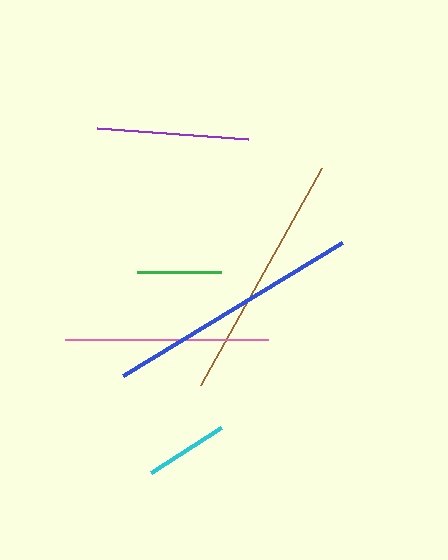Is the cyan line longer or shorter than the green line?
The green line is longer than the cyan line.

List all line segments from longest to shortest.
From longest to shortest: blue, brown, pink, purple, green, cyan.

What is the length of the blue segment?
The blue segment is approximately 256 pixels long.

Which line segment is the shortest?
The cyan line is the shortest at approximately 83 pixels.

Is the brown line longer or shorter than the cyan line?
The brown line is longer than the cyan line.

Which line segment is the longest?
The blue line is the longest at approximately 256 pixels.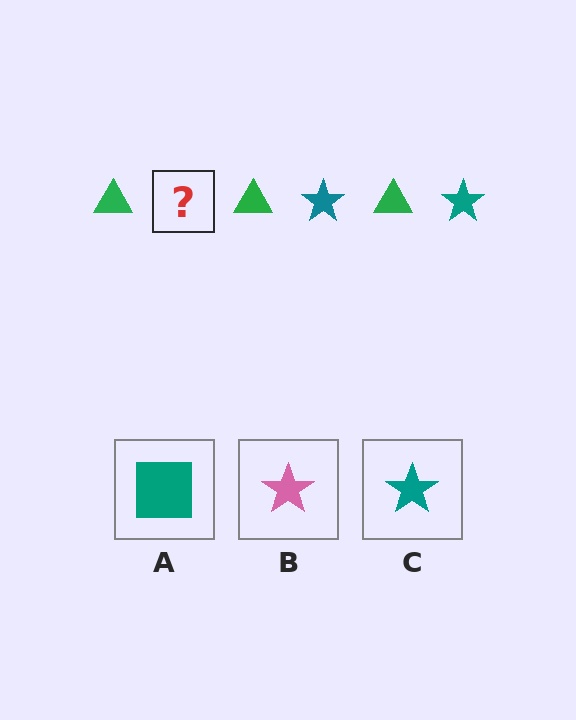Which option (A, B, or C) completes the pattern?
C.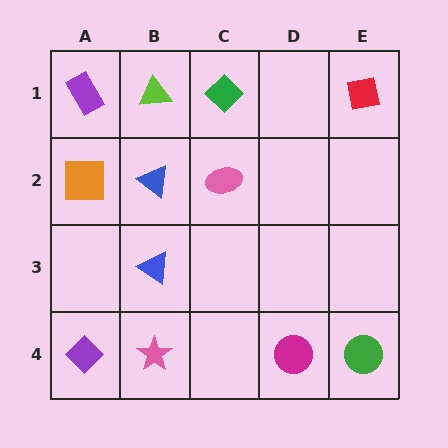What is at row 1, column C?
A green diamond.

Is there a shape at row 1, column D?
No, that cell is empty.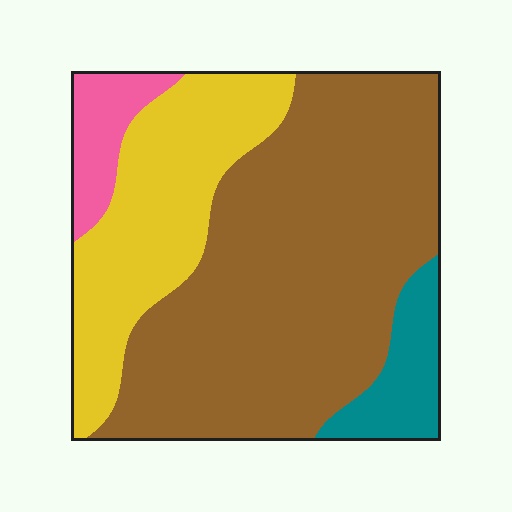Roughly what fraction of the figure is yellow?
Yellow takes up about one quarter (1/4) of the figure.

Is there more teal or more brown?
Brown.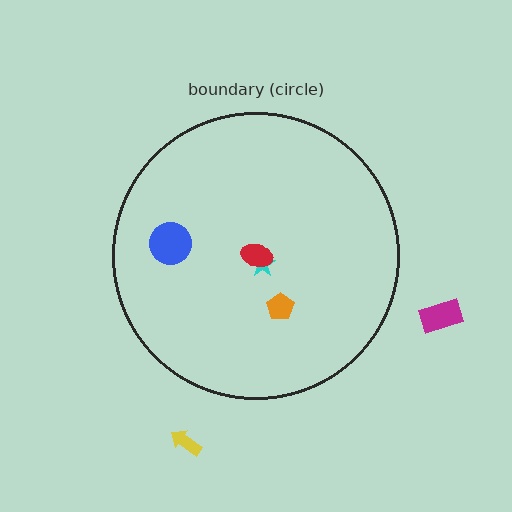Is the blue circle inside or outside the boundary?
Inside.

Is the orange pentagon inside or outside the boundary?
Inside.